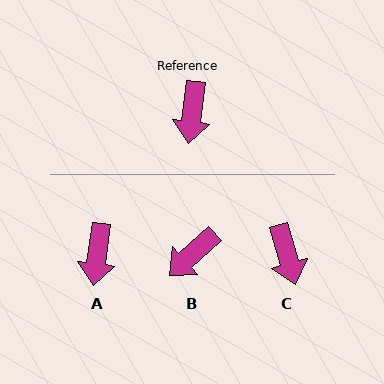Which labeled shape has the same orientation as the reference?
A.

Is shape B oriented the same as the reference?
No, it is off by about 40 degrees.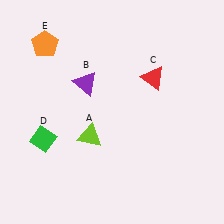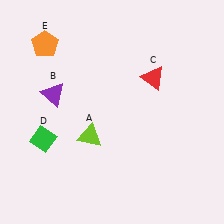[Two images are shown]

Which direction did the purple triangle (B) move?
The purple triangle (B) moved left.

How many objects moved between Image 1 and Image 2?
1 object moved between the two images.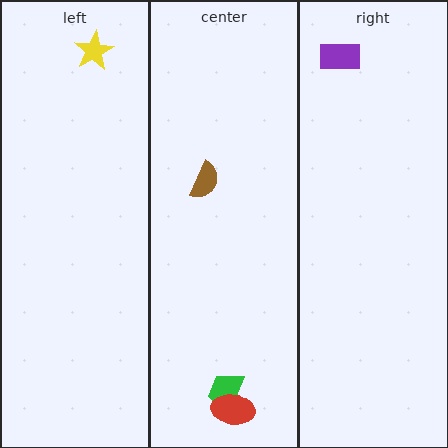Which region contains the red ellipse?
The center region.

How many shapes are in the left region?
1.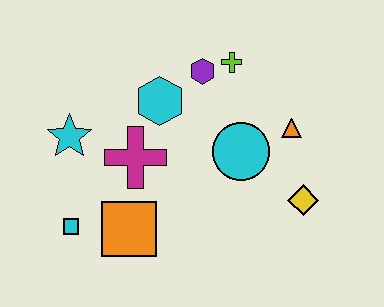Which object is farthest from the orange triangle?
The cyan square is farthest from the orange triangle.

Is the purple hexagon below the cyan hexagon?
No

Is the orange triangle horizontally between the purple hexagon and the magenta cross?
No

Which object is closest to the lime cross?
The purple hexagon is closest to the lime cross.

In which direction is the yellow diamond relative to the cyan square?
The yellow diamond is to the right of the cyan square.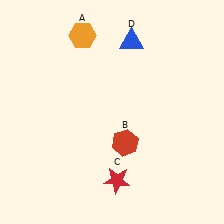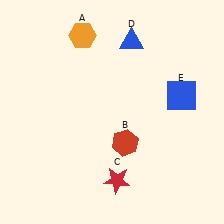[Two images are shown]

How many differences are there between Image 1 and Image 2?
There is 1 difference between the two images.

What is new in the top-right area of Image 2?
A blue square (E) was added in the top-right area of Image 2.